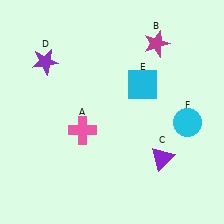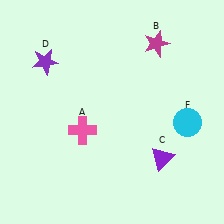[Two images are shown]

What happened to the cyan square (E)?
The cyan square (E) was removed in Image 2. It was in the top-right area of Image 1.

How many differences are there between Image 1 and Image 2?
There is 1 difference between the two images.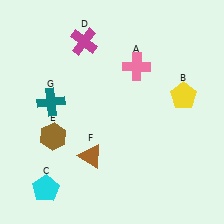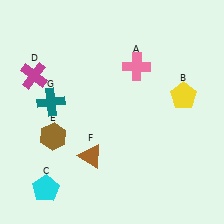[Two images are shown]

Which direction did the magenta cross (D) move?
The magenta cross (D) moved left.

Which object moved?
The magenta cross (D) moved left.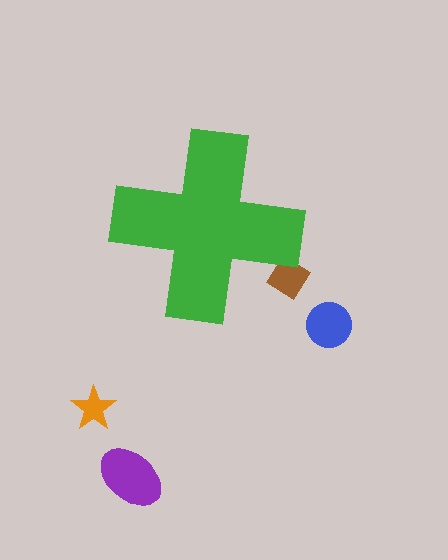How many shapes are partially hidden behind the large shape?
1 shape is partially hidden.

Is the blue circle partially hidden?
No, the blue circle is fully visible.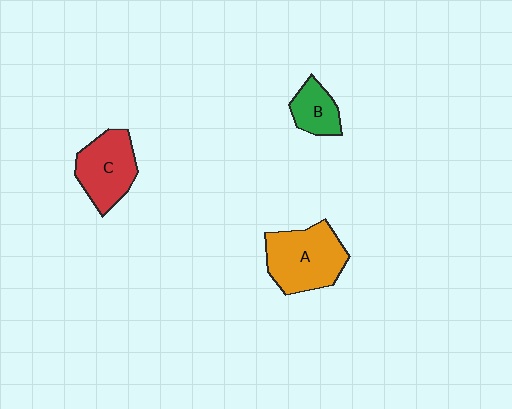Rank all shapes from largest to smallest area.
From largest to smallest: A (orange), C (red), B (green).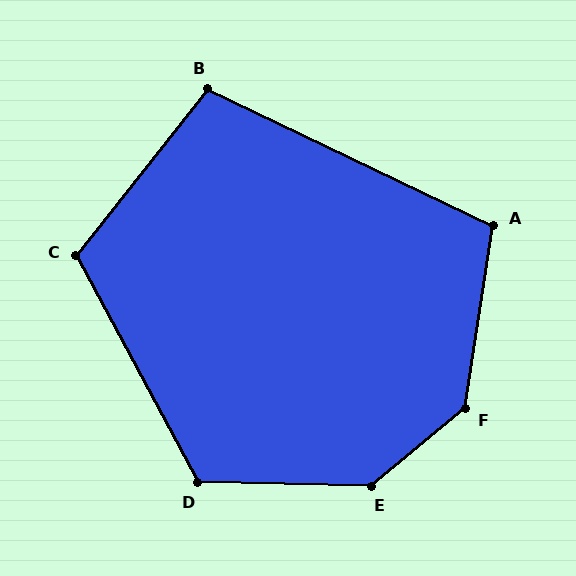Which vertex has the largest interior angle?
E, at approximately 140 degrees.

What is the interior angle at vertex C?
Approximately 114 degrees (obtuse).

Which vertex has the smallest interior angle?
B, at approximately 103 degrees.